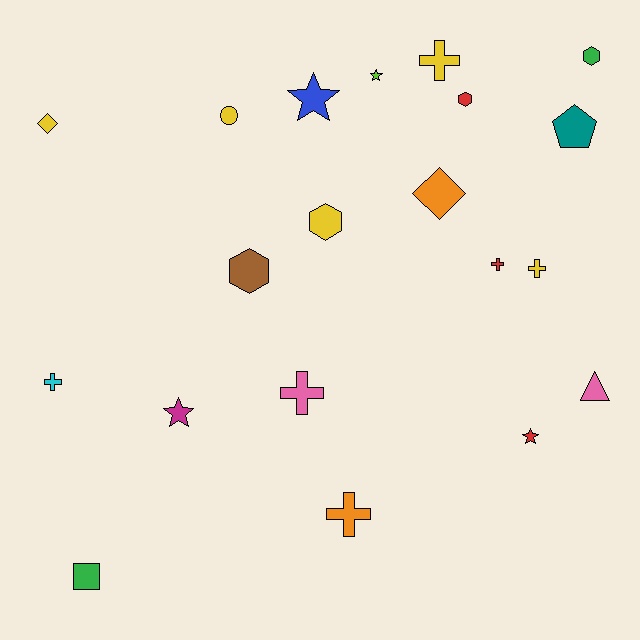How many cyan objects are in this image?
There is 1 cyan object.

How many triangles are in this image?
There is 1 triangle.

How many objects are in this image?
There are 20 objects.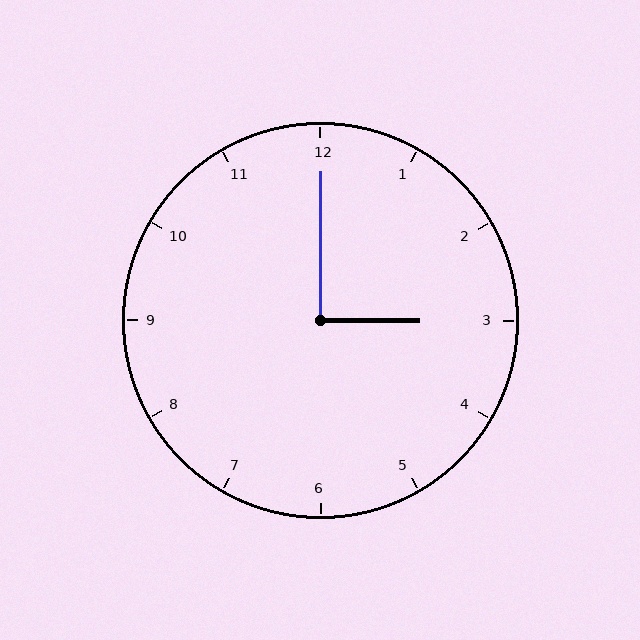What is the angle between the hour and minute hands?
Approximately 90 degrees.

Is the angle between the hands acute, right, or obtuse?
It is right.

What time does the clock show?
3:00.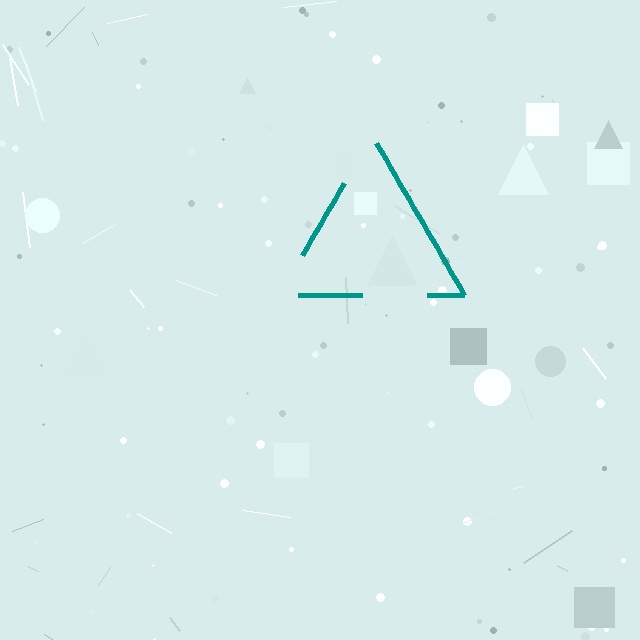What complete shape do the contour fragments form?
The contour fragments form a triangle.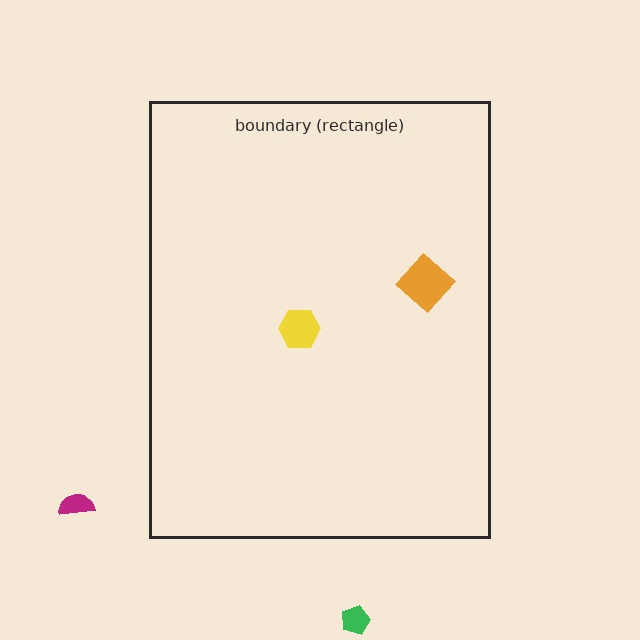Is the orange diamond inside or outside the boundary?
Inside.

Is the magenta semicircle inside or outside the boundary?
Outside.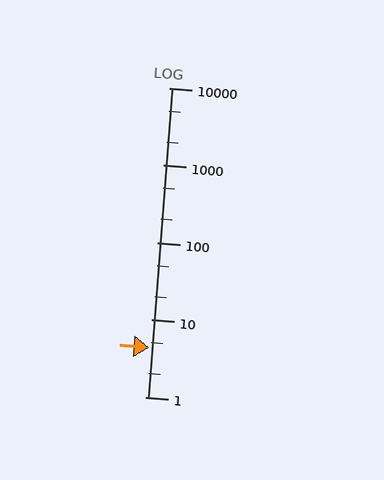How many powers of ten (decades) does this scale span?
The scale spans 4 decades, from 1 to 10000.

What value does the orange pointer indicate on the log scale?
The pointer indicates approximately 4.3.